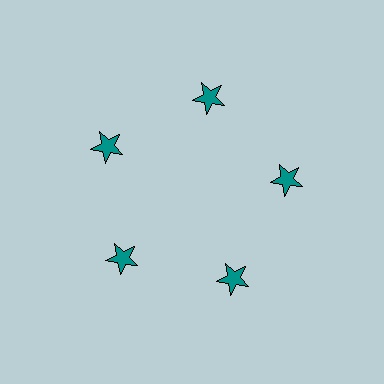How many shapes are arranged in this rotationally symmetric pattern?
There are 5 shapes, arranged in 5 groups of 1.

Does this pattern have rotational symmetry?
Yes, this pattern has 5-fold rotational symmetry. It looks the same after rotating 72 degrees around the center.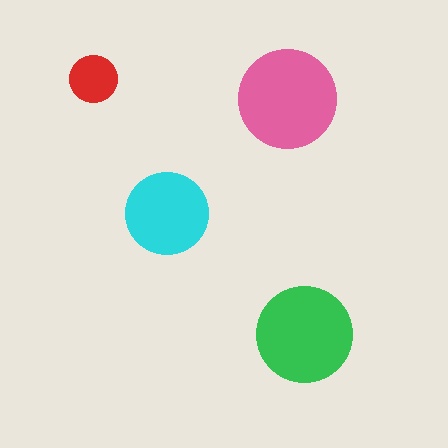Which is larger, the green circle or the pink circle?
The pink one.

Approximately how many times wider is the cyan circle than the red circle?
About 1.5 times wider.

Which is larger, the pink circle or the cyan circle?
The pink one.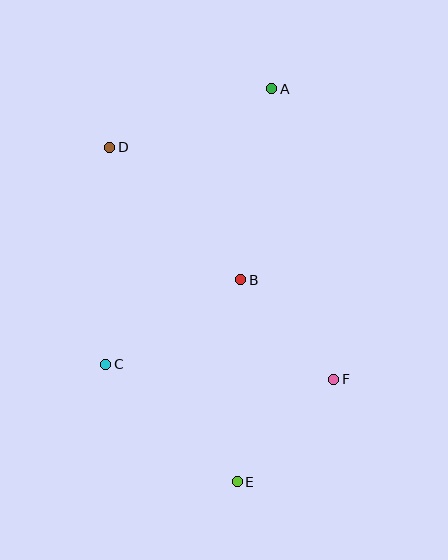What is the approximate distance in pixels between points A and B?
The distance between A and B is approximately 193 pixels.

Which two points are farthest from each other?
Points A and E are farthest from each other.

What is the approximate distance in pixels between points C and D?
The distance between C and D is approximately 217 pixels.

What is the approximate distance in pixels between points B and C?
The distance between B and C is approximately 159 pixels.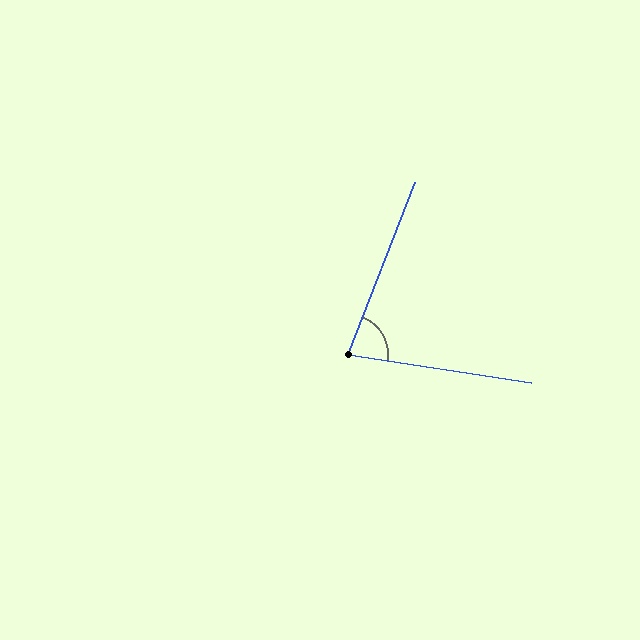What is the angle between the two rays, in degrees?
Approximately 77 degrees.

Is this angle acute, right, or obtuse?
It is acute.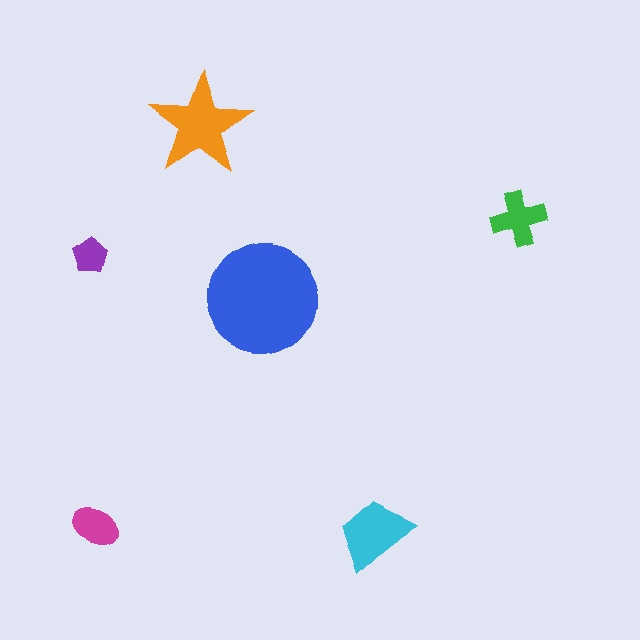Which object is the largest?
The blue circle.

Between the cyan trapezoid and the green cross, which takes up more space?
The cyan trapezoid.